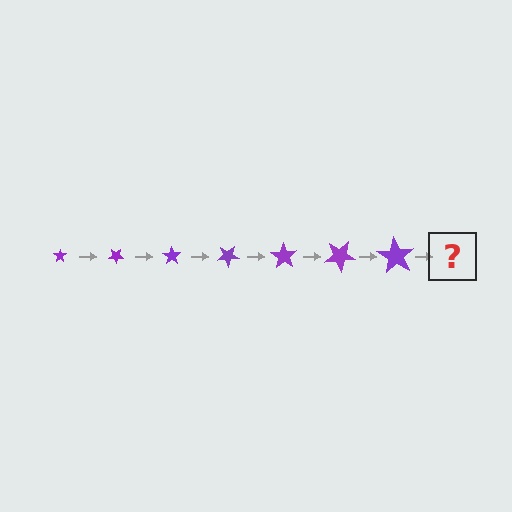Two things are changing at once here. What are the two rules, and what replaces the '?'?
The two rules are that the star grows larger each step and it rotates 35 degrees each step. The '?' should be a star, larger than the previous one and rotated 245 degrees from the start.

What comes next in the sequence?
The next element should be a star, larger than the previous one and rotated 245 degrees from the start.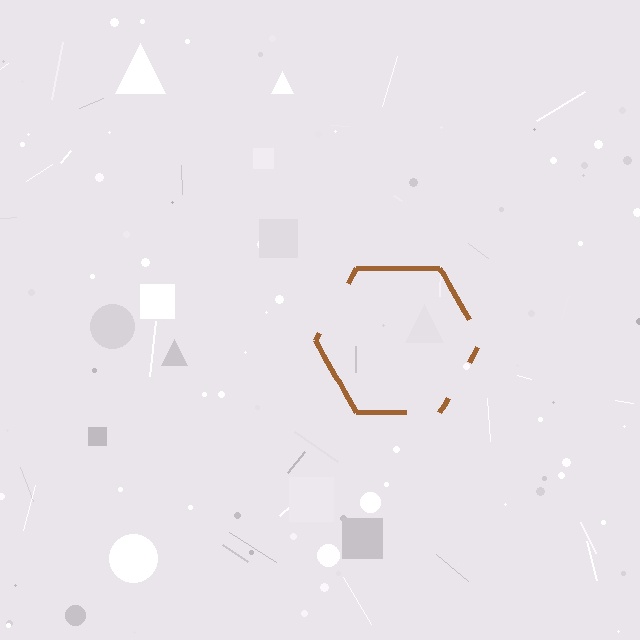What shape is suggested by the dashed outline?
The dashed outline suggests a hexagon.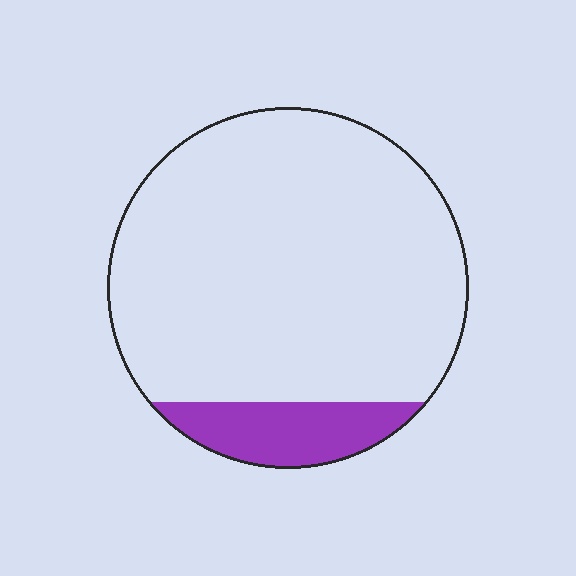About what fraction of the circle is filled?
About one eighth (1/8).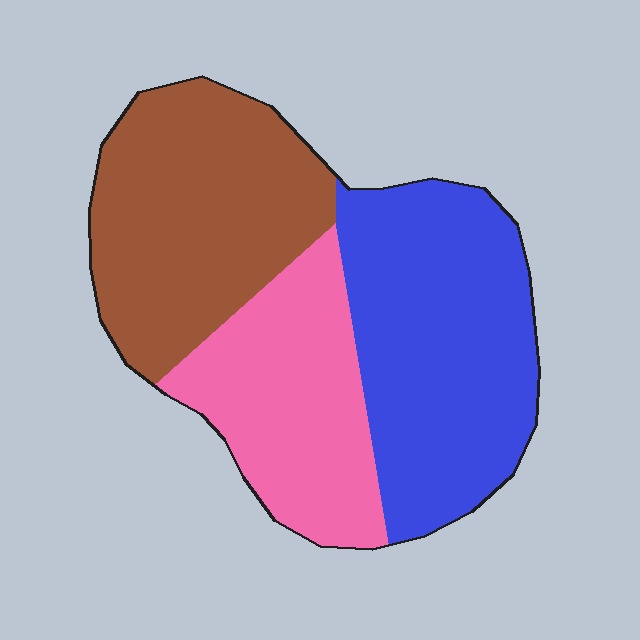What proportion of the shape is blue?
Blue covers roughly 40% of the shape.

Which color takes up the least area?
Pink, at roughly 25%.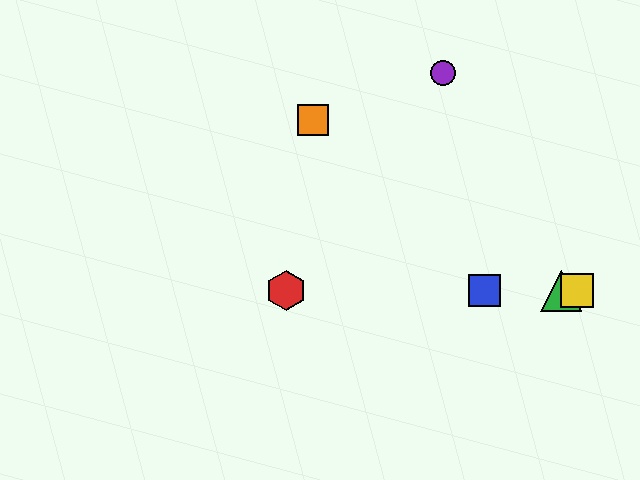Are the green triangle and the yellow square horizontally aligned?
Yes, both are at y≈291.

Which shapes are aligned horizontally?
The red hexagon, the blue square, the green triangle, the yellow square are aligned horizontally.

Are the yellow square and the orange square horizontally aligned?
No, the yellow square is at y≈291 and the orange square is at y≈120.